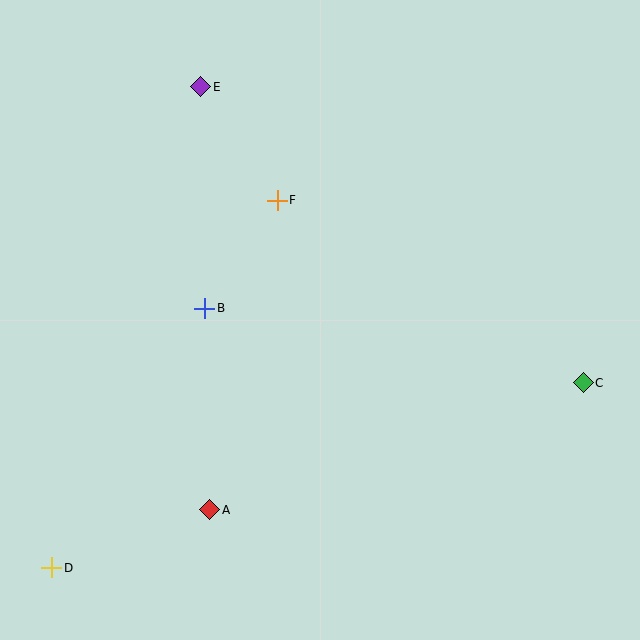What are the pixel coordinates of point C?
Point C is at (583, 383).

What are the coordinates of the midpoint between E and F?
The midpoint between E and F is at (239, 143).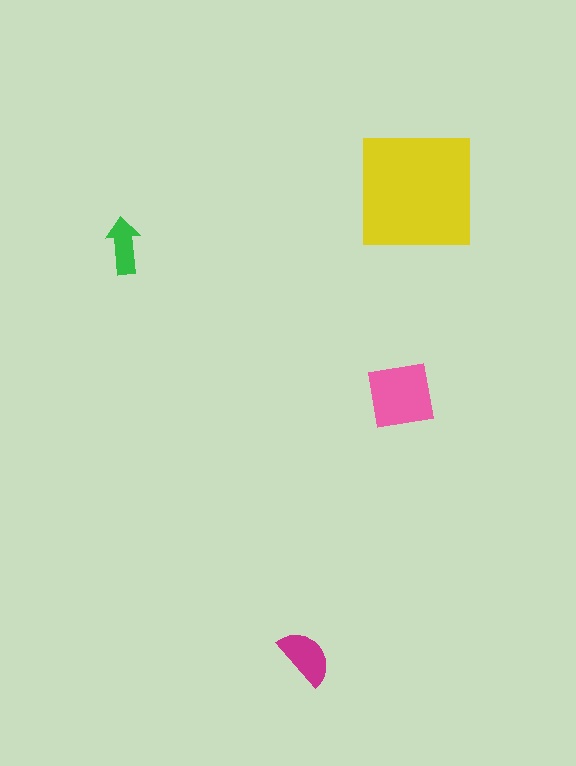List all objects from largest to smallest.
The yellow square, the pink square, the magenta semicircle, the green arrow.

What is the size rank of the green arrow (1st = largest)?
4th.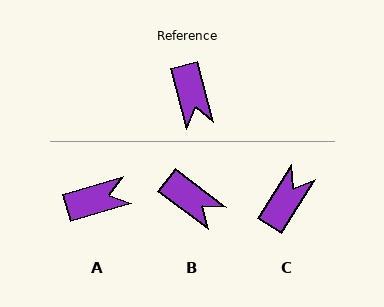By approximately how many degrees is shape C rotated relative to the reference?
Approximately 133 degrees counter-clockwise.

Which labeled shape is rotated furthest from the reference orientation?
C, about 133 degrees away.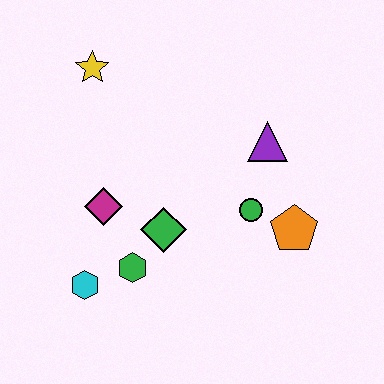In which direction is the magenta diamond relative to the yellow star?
The magenta diamond is below the yellow star.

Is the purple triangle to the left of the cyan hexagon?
No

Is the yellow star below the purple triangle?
No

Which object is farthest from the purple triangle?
The cyan hexagon is farthest from the purple triangle.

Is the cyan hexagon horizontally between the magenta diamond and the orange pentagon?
No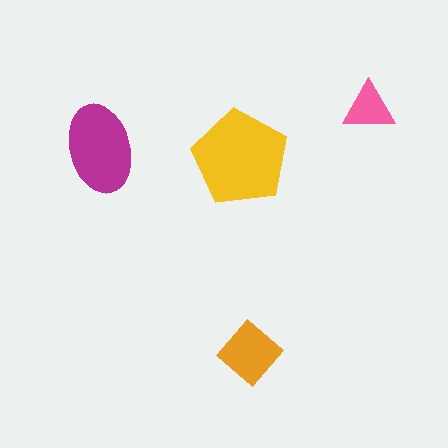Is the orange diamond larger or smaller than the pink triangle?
Larger.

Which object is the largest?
The yellow pentagon.